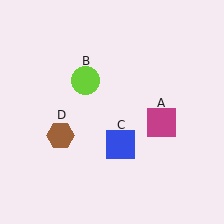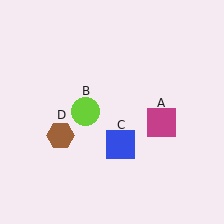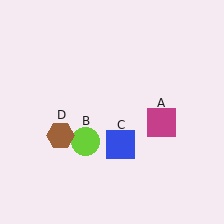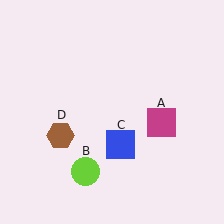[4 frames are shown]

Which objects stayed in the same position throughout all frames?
Magenta square (object A) and blue square (object C) and brown hexagon (object D) remained stationary.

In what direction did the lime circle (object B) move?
The lime circle (object B) moved down.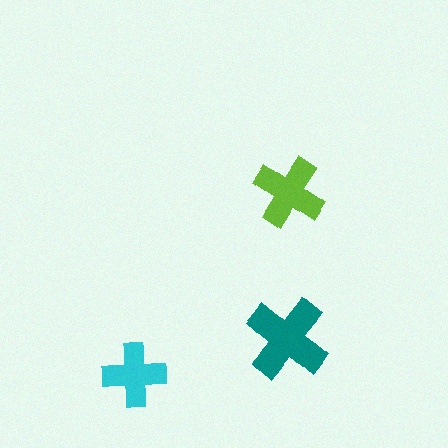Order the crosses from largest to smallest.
the teal one, the lime one, the cyan one.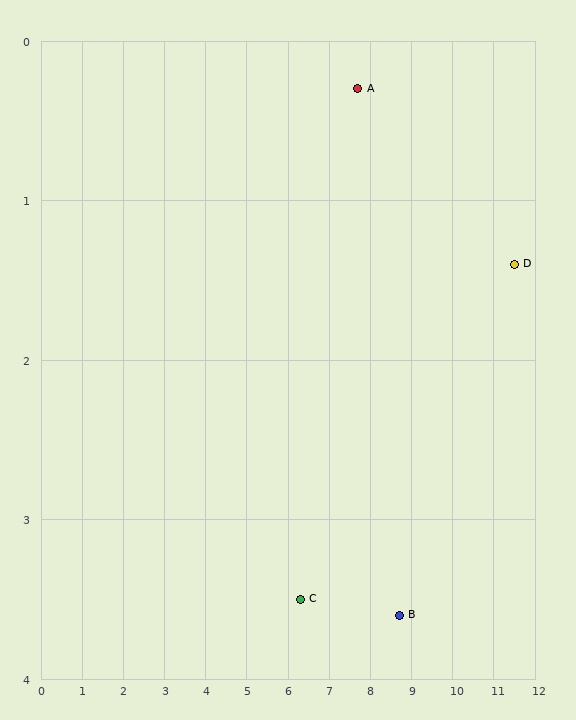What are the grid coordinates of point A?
Point A is at approximately (7.7, 0.3).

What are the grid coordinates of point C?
Point C is at approximately (6.3, 3.5).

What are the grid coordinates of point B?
Point B is at approximately (8.7, 3.6).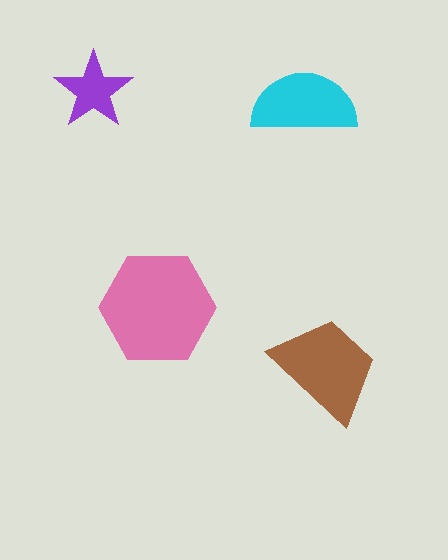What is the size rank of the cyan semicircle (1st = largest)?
3rd.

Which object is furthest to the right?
The brown trapezoid is rightmost.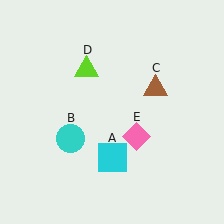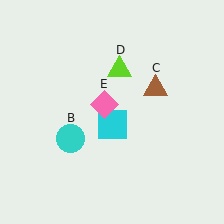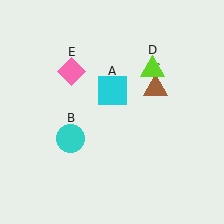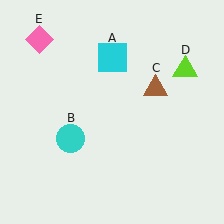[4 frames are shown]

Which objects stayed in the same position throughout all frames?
Cyan circle (object B) and brown triangle (object C) remained stationary.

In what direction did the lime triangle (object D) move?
The lime triangle (object D) moved right.